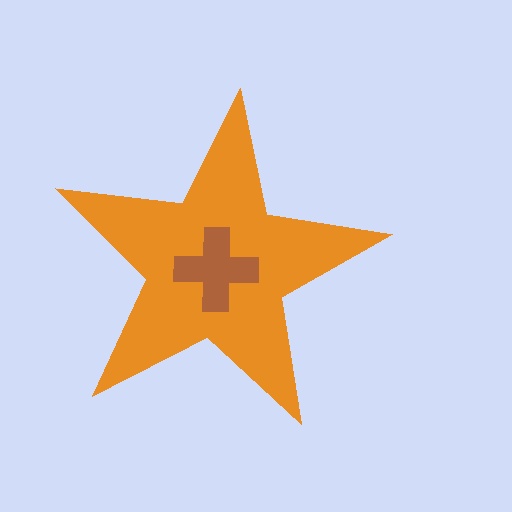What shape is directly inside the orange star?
The brown cross.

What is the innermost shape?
The brown cross.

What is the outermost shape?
The orange star.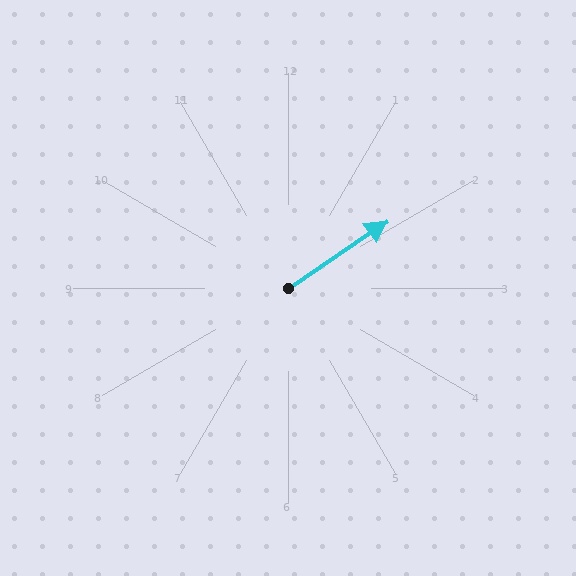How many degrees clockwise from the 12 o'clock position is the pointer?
Approximately 56 degrees.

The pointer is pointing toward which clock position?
Roughly 2 o'clock.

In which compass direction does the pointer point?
Northeast.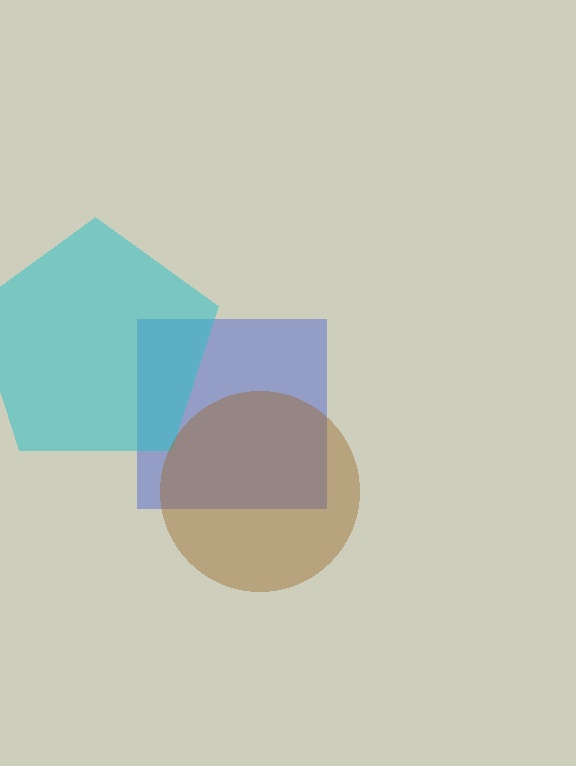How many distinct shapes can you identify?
There are 3 distinct shapes: a blue square, a cyan pentagon, a brown circle.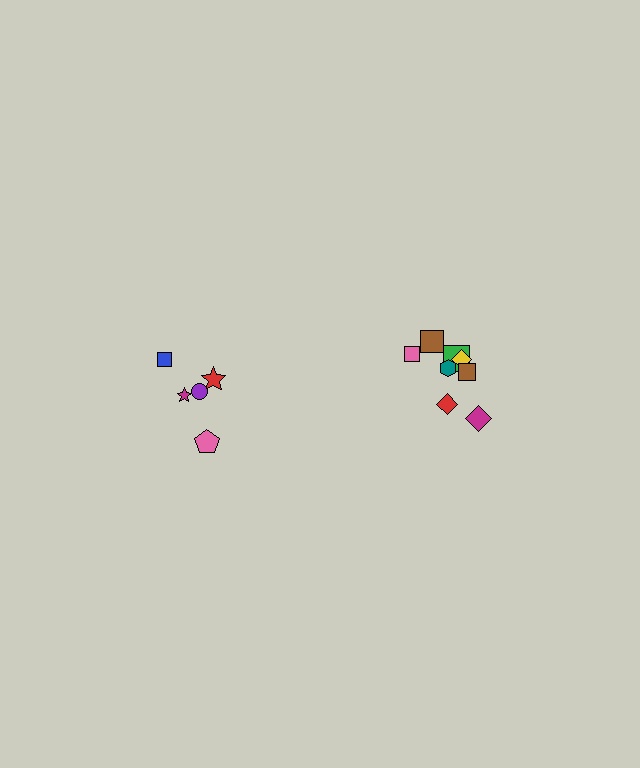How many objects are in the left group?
There are 5 objects.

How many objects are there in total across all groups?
There are 13 objects.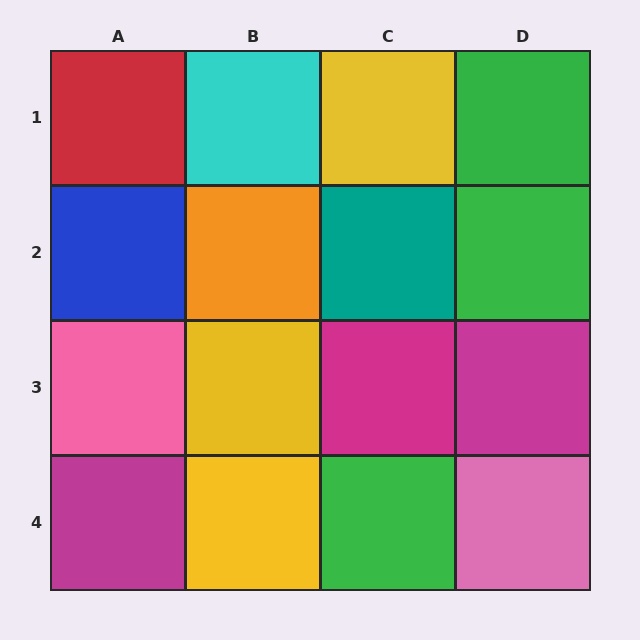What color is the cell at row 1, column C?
Yellow.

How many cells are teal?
1 cell is teal.